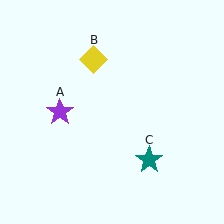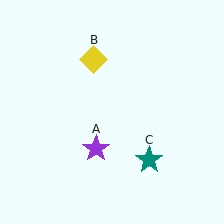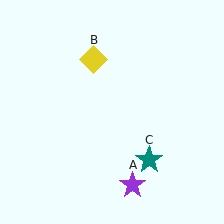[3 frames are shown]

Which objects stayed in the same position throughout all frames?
Yellow diamond (object B) and teal star (object C) remained stationary.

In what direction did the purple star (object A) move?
The purple star (object A) moved down and to the right.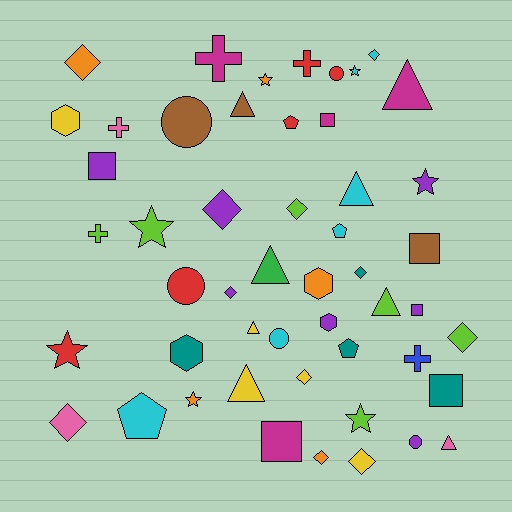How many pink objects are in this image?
There are 3 pink objects.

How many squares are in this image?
There are 6 squares.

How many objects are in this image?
There are 50 objects.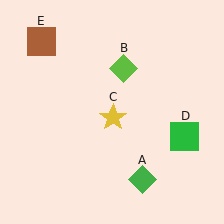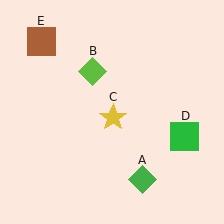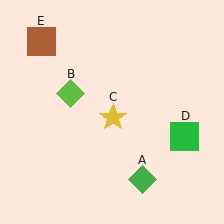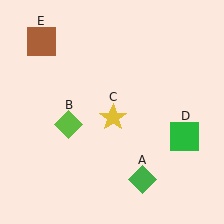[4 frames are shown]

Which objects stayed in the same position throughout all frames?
Green diamond (object A) and yellow star (object C) and green square (object D) and brown square (object E) remained stationary.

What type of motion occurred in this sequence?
The lime diamond (object B) rotated counterclockwise around the center of the scene.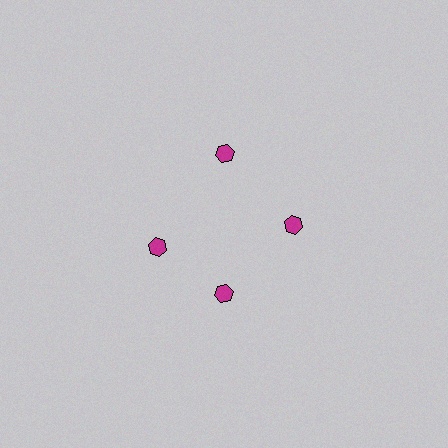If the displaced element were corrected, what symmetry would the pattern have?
It would have 4-fold rotational symmetry — the pattern would map onto itself every 90 degrees.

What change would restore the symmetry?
The symmetry would be restored by rotating it back into even spacing with its neighbors so that all 4 hexagons sit at equal angles and equal distance from the center.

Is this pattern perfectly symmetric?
No. The 4 magenta hexagons are arranged in a ring, but one element near the 9 o'clock position is rotated out of alignment along the ring, breaking the 4-fold rotational symmetry.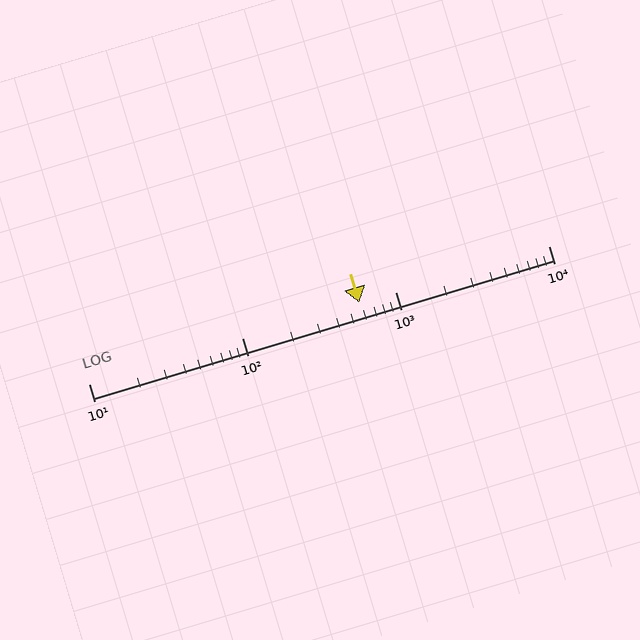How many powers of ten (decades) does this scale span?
The scale spans 3 decades, from 10 to 10000.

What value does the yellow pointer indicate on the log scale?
The pointer indicates approximately 580.